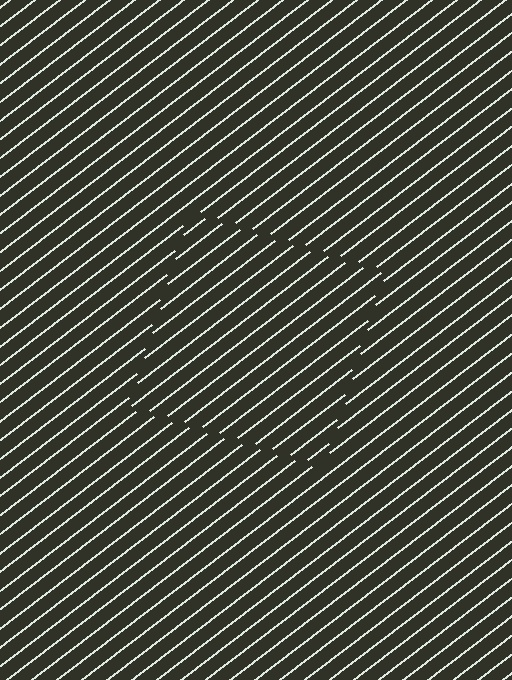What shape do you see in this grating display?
An illusory square. The interior of the shape contains the same grating, shifted by half a period — the contour is defined by the phase discontinuity where line-ends from the inner and outer gratings abut.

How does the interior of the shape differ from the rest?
The interior of the shape contains the same grating, shifted by half a period — the contour is defined by the phase discontinuity where line-ends from the inner and outer gratings abut.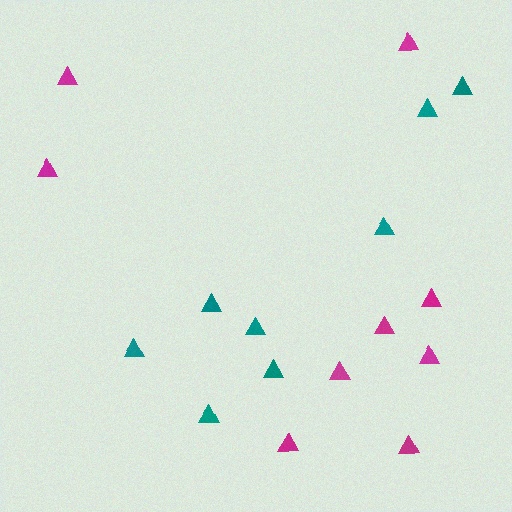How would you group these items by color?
There are 2 groups: one group of magenta triangles (9) and one group of teal triangles (8).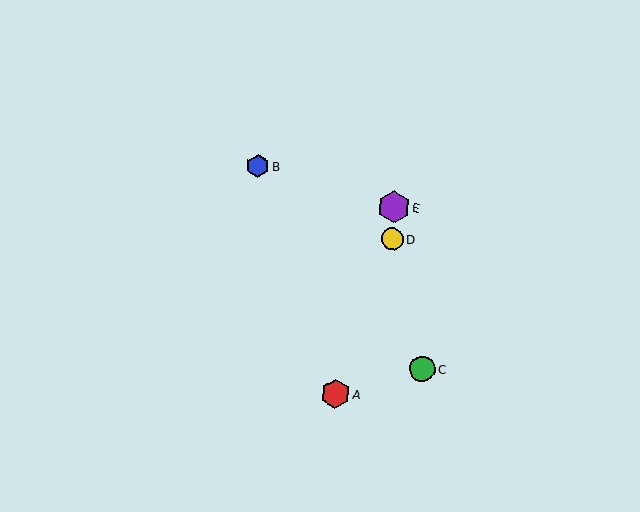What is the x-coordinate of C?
Object C is at x≈422.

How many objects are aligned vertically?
2 objects (D, E) are aligned vertically.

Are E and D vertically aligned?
Yes, both are at x≈394.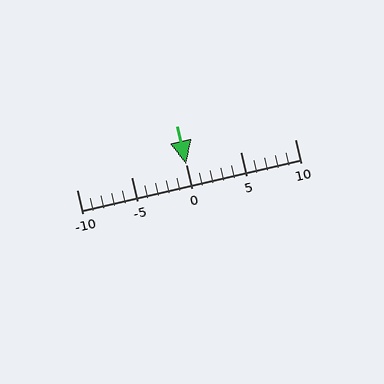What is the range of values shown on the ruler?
The ruler shows values from -10 to 10.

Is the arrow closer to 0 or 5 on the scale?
The arrow is closer to 0.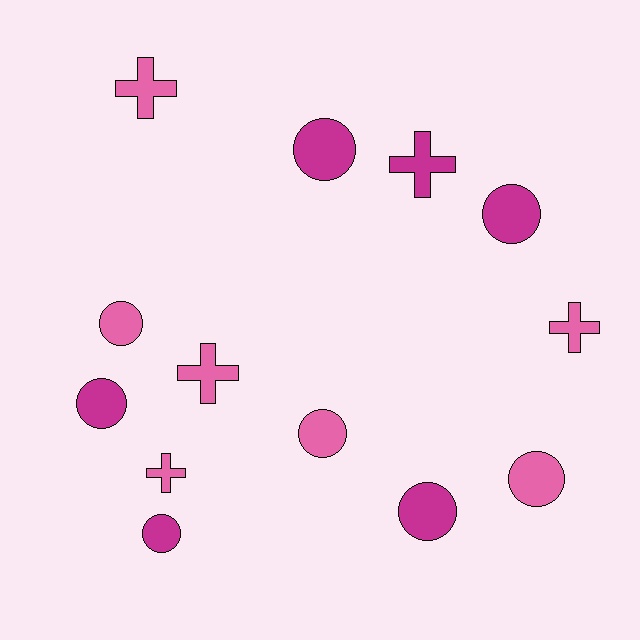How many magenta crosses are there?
There is 1 magenta cross.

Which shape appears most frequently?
Circle, with 8 objects.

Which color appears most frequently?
Pink, with 7 objects.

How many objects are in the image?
There are 13 objects.